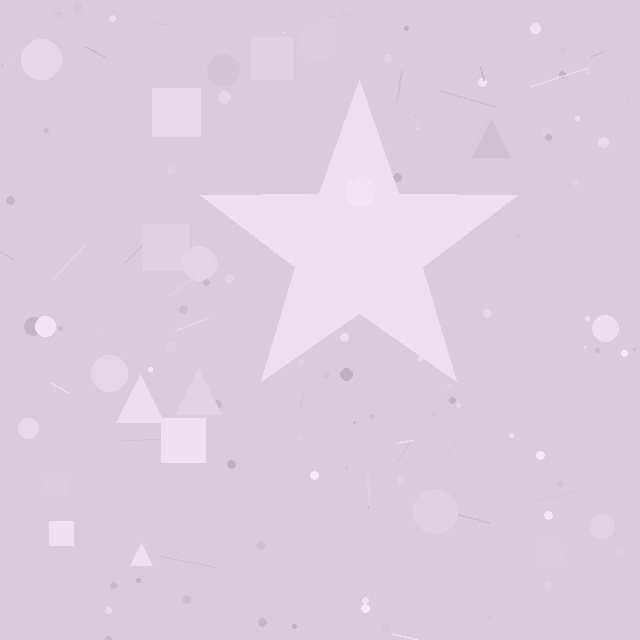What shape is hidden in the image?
A star is hidden in the image.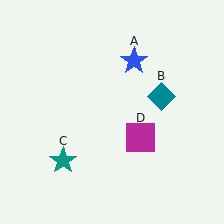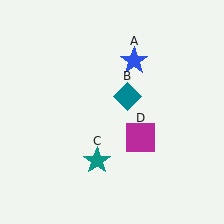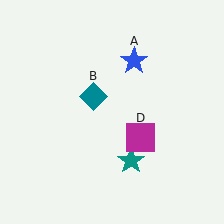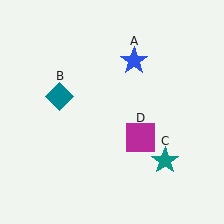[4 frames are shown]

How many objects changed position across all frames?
2 objects changed position: teal diamond (object B), teal star (object C).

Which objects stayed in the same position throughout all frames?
Blue star (object A) and magenta square (object D) remained stationary.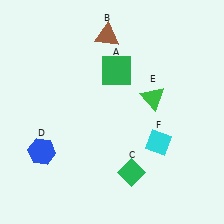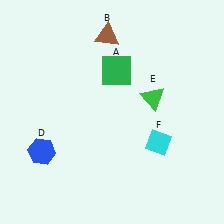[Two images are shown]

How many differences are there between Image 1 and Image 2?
There is 1 difference between the two images.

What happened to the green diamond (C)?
The green diamond (C) was removed in Image 2. It was in the bottom-right area of Image 1.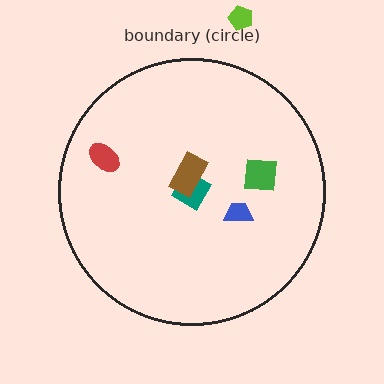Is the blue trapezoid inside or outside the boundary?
Inside.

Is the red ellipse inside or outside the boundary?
Inside.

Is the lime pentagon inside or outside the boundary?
Outside.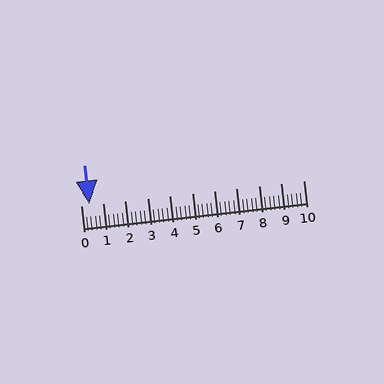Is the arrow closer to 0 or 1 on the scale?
The arrow is closer to 0.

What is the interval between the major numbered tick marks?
The major tick marks are spaced 1 units apart.